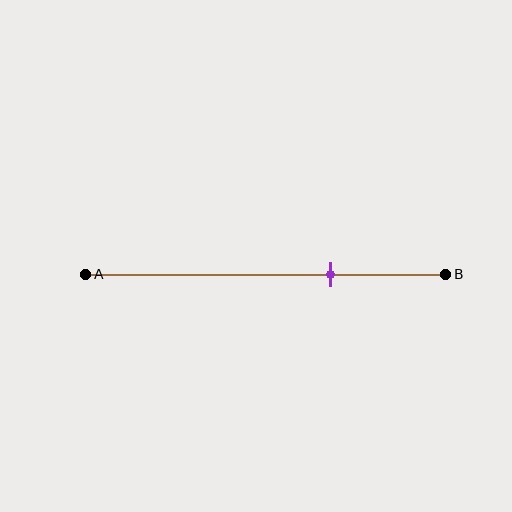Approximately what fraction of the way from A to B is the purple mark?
The purple mark is approximately 70% of the way from A to B.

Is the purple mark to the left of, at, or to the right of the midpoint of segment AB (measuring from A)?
The purple mark is to the right of the midpoint of segment AB.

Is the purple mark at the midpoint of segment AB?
No, the mark is at about 70% from A, not at the 50% midpoint.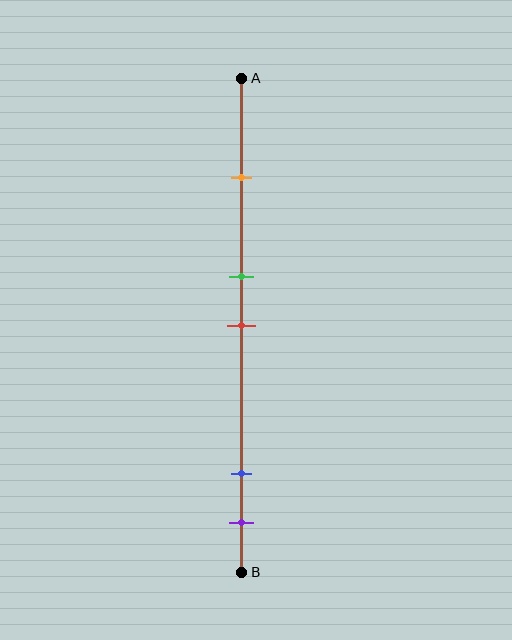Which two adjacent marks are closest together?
The green and red marks are the closest adjacent pair.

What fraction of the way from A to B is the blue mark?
The blue mark is approximately 80% (0.8) of the way from A to B.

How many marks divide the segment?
There are 5 marks dividing the segment.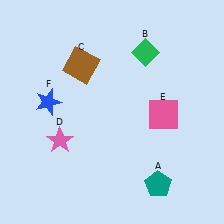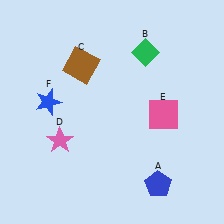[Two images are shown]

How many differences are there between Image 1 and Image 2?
There is 1 difference between the two images.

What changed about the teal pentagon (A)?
In Image 1, A is teal. In Image 2, it changed to blue.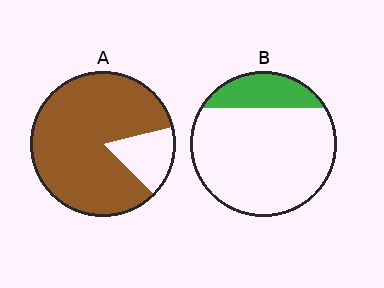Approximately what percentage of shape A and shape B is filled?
A is approximately 85% and B is approximately 20%.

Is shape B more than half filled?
No.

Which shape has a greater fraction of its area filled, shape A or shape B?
Shape A.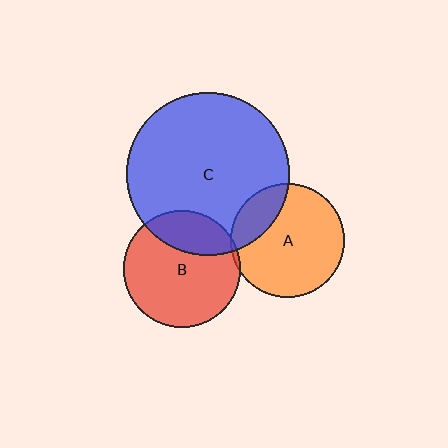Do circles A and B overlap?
Yes.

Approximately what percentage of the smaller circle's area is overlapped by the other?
Approximately 5%.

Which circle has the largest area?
Circle C (blue).